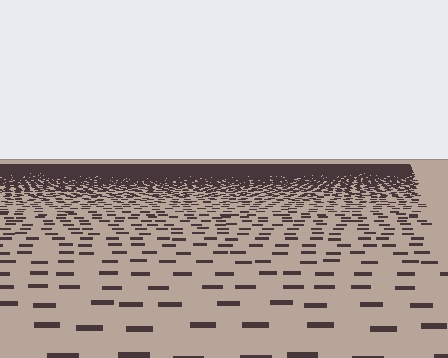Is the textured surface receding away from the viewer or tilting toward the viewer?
The surface is receding away from the viewer. Texture elements get smaller and denser toward the top.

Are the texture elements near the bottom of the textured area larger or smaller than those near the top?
Larger. Near the bottom, elements are closer to the viewer and appear at a bigger on-screen size.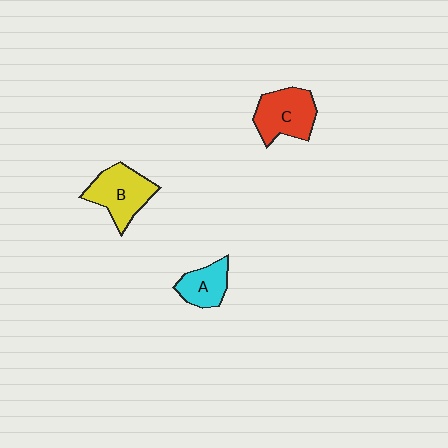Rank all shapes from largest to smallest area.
From largest to smallest: B (yellow), C (red), A (cyan).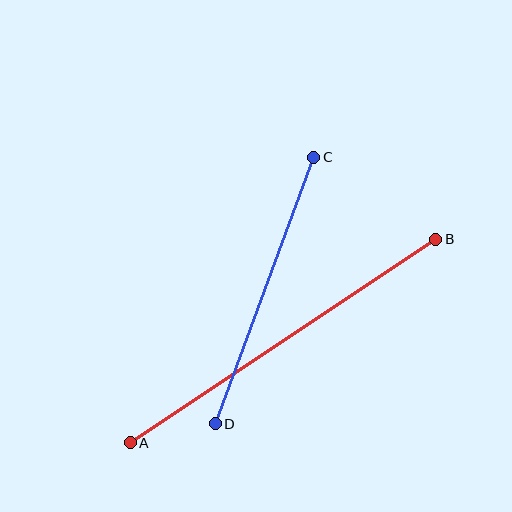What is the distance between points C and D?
The distance is approximately 284 pixels.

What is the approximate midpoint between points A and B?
The midpoint is at approximately (283, 341) pixels.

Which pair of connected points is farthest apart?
Points A and B are farthest apart.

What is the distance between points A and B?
The distance is approximately 367 pixels.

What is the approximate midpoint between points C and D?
The midpoint is at approximately (264, 291) pixels.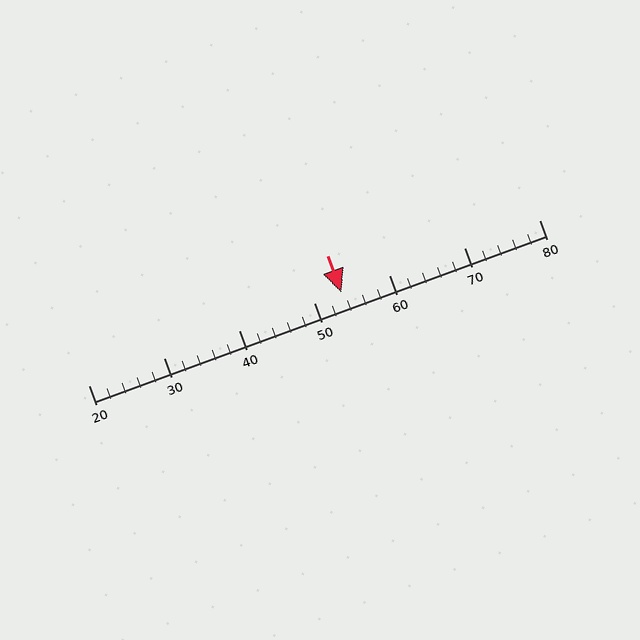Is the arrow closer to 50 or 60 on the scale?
The arrow is closer to 50.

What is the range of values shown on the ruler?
The ruler shows values from 20 to 80.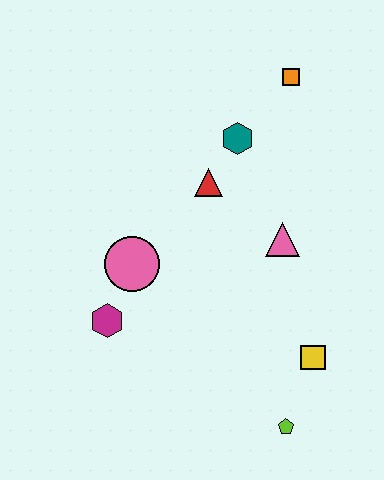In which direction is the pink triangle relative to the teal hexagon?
The pink triangle is below the teal hexagon.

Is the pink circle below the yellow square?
No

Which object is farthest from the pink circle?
The orange square is farthest from the pink circle.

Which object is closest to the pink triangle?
The red triangle is closest to the pink triangle.